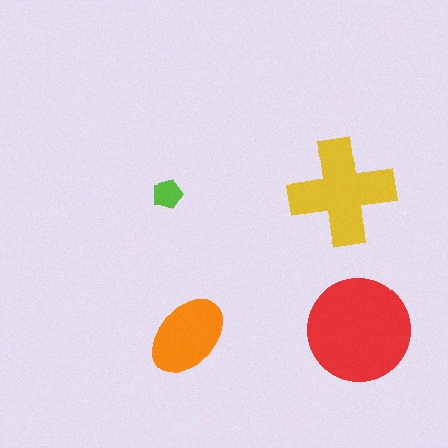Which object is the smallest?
The lime pentagon.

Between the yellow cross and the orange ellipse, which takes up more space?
The yellow cross.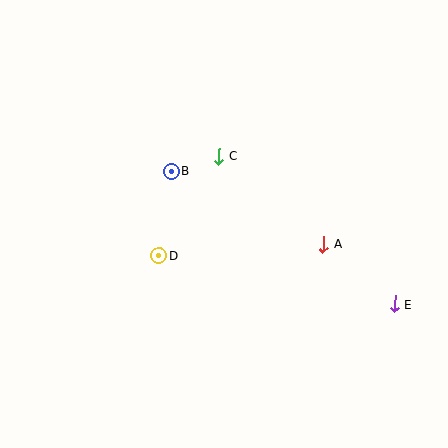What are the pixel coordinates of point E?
Point E is at (394, 304).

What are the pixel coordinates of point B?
Point B is at (172, 171).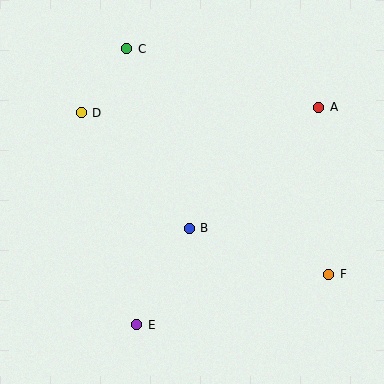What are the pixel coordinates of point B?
Point B is at (189, 228).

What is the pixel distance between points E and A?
The distance between E and A is 284 pixels.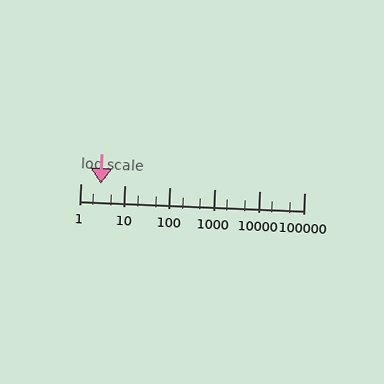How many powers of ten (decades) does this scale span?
The scale spans 5 decades, from 1 to 100000.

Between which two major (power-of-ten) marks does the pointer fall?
The pointer is between 1 and 10.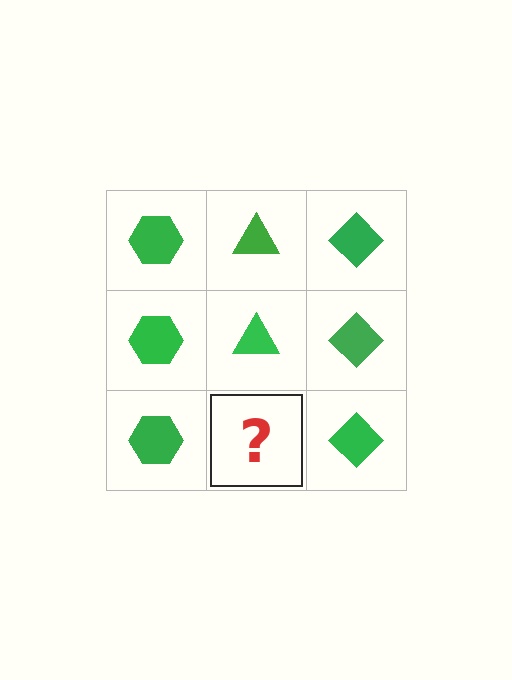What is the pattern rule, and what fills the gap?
The rule is that each column has a consistent shape. The gap should be filled with a green triangle.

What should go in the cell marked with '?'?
The missing cell should contain a green triangle.